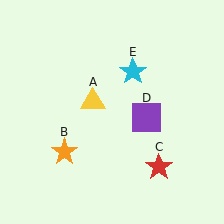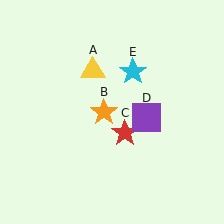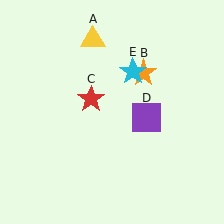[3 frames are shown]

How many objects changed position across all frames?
3 objects changed position: yellow triangle (object A), orange star (object B), red star (object C).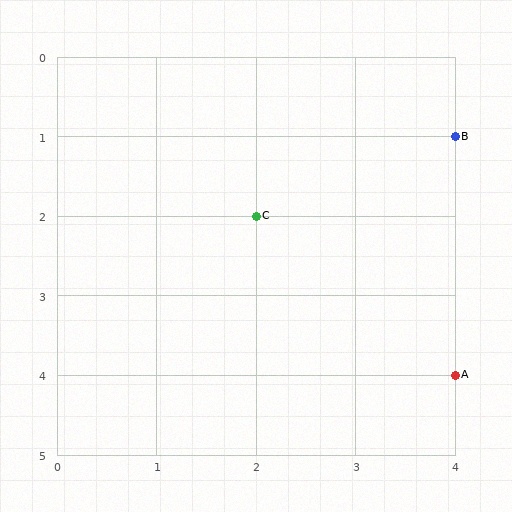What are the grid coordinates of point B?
Point B is at grid coordinates (4, 1).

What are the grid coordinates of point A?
Point A is at grid coordinates (4, 4).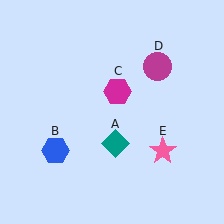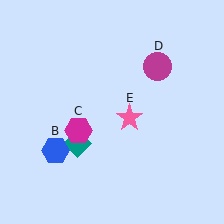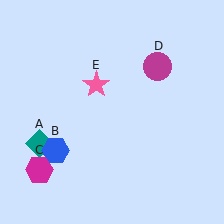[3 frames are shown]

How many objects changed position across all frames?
3 objects changed position: teal diamond (object A), magenta hexagon (object C), pink star (object E).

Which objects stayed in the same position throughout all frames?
Blue hexagon (object B) and magenta circle (object D) remained stationary.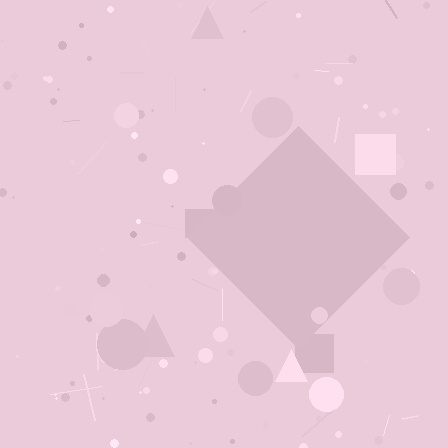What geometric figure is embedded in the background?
A diamond is embedded in the background.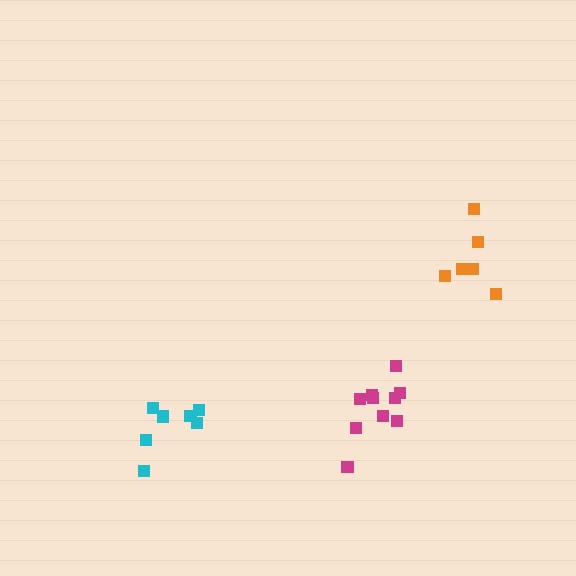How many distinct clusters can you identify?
There are 3 distinct clusters.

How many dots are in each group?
Group 1: 6 dots, Group 2: 7 dots, Group 3: 10 dots (23 total).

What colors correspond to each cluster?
The clusters are colored: orange, cyan, magenta.